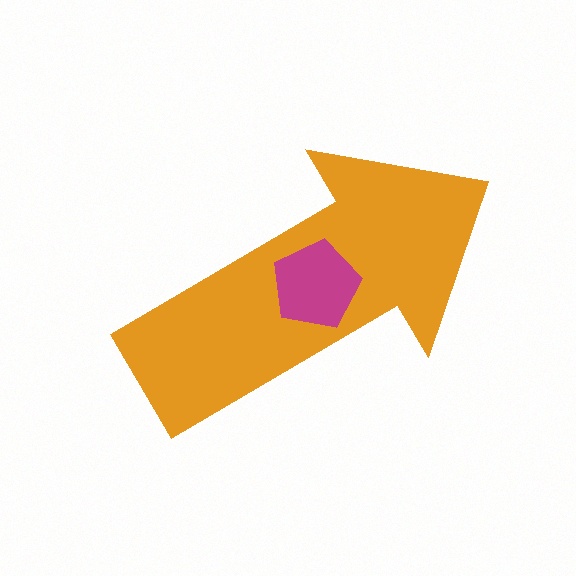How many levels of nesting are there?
2.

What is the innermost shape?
The magenta pentagon.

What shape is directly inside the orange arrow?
The magenta pentagon.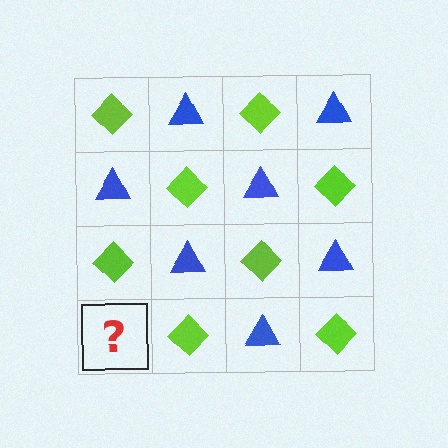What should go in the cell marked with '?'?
The missing cell should contain a blue triangle.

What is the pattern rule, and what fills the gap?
The rule is that it alternates lime diamond and blue triangle in a checkerboard pattern. The gap should be filled with a blue triangle.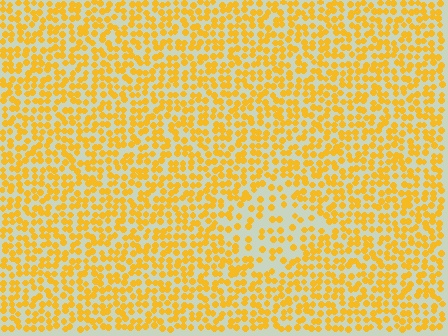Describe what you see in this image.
The image contains small yellow elements arranged at two different densities. A diamond-shaped region is visible where the elements are less densely packed than the surrounding area.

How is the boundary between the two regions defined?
The boundary is defined by a change in element density (approximately 2.0x ratio). All elements are the same color, size, and shape.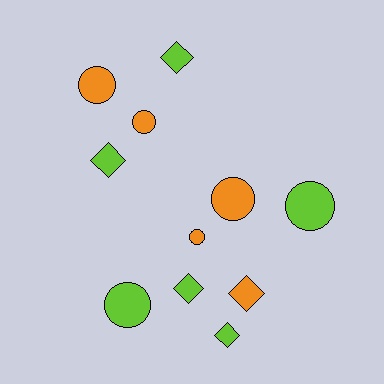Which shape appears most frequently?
Circle, with 6 objects.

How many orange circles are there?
There are 4 orange circles.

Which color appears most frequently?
Lime, with 6 objects.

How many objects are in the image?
There are 11 objects.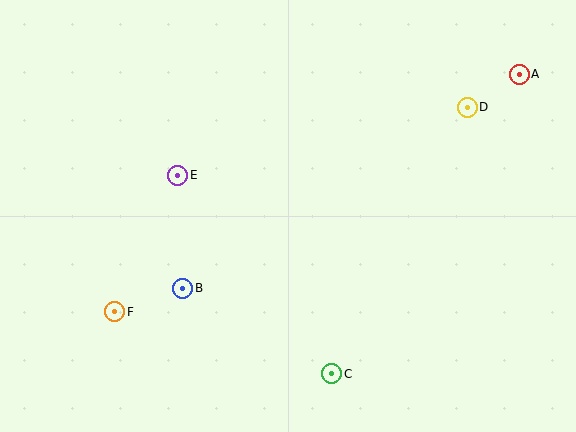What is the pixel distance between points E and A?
The distance between E and A is 356 pixels.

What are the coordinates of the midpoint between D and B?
The midpoint between D and B is at (325, 198).